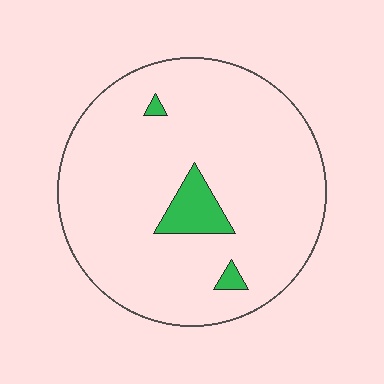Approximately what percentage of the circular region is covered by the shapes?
Approximately 5%.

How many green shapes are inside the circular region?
3.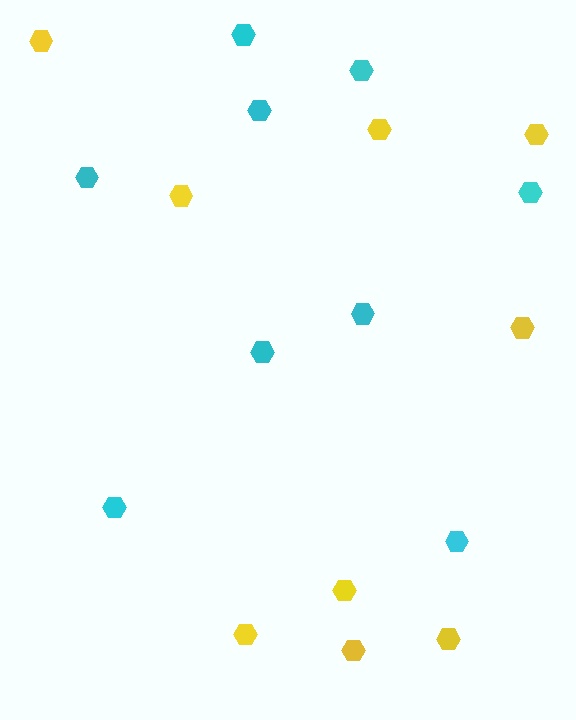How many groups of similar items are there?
There are 2 groups: one group of cyan hexagons (9) and one group of yellow hexagons (9).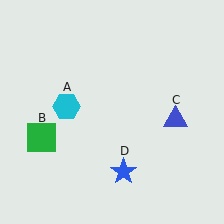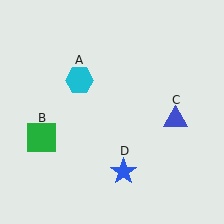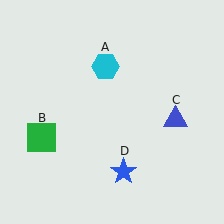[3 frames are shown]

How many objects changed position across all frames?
1 object changed position: cyan hexagon (object A).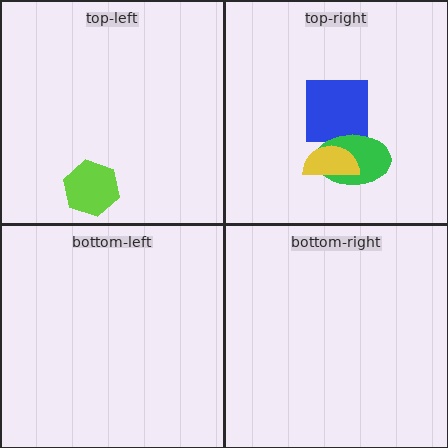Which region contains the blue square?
The top-right region.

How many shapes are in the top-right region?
3.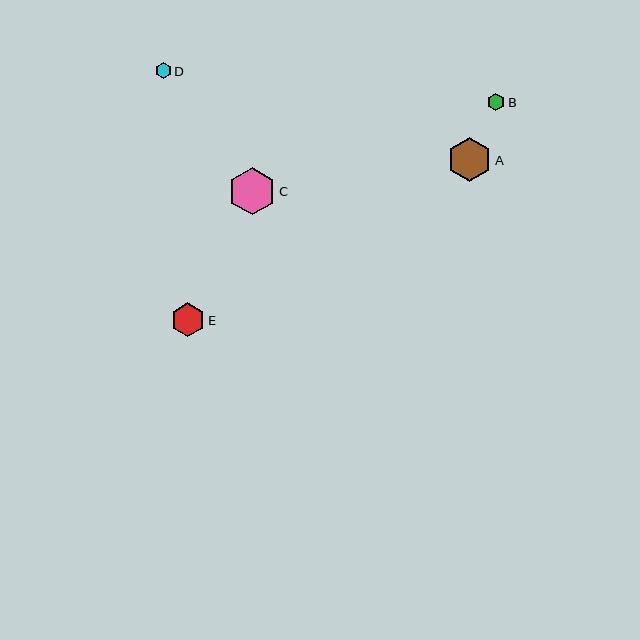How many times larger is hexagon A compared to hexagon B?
Hexagon A is approximately 2.6 times the size of hexagon B.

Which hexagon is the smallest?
Hexagon D is the smallest with a size of approximately 16 pixels.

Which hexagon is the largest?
Hexagon C is the largest with a size of approximately 48 pixels.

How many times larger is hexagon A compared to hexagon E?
Hexagon A is approximately 1.3 times the size of hexagon E.